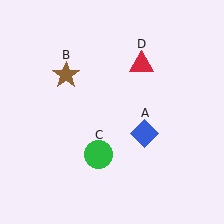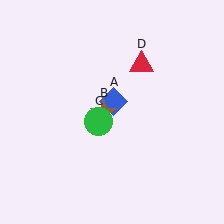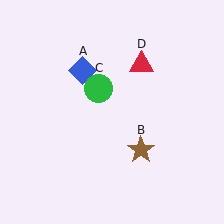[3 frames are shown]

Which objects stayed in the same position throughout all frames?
Red triangle (object D) remained stationary.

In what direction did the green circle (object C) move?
The green circle (object C) moved up.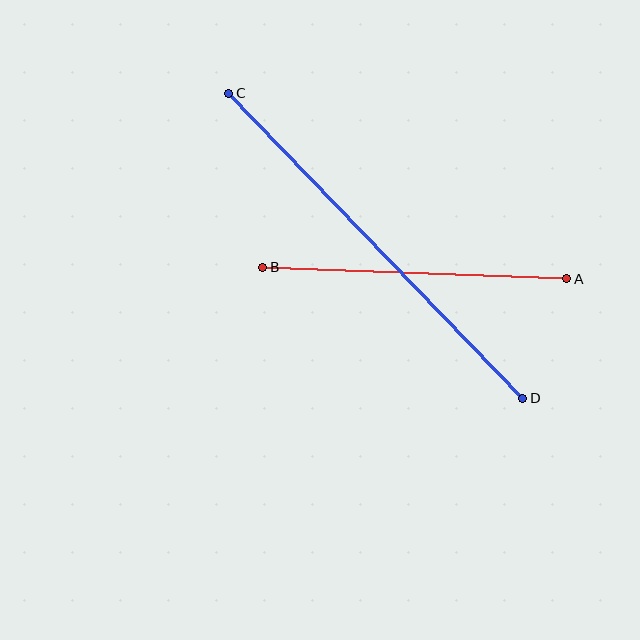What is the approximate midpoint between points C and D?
The midpoint is at approximately (376, 246) pixels.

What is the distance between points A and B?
The distance is approximately 304 pixels.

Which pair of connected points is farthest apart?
Points C and D are farthest apart.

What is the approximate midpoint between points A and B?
The midpoint is at approximately (415, 273) pixels.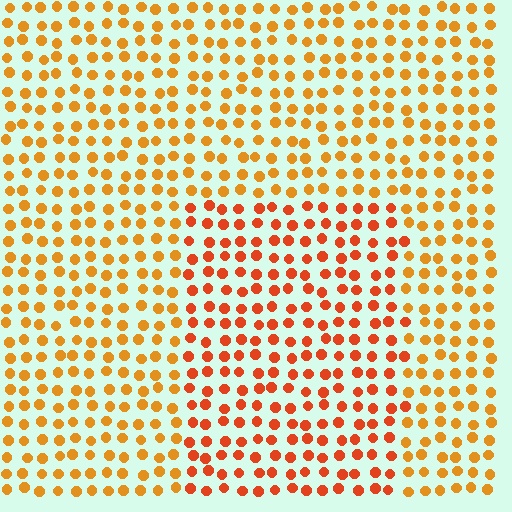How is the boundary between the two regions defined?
The boundary is defined purely by a slight shift in hue (about 24 degrees). Spacing, size, and orientation are identical on both sides.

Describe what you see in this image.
The image is filled with small orange elements in a uniform arrangement. A rectangle-shaped region is visible where the elements are tinted to a slightly different hue, forming a subtle color boundary.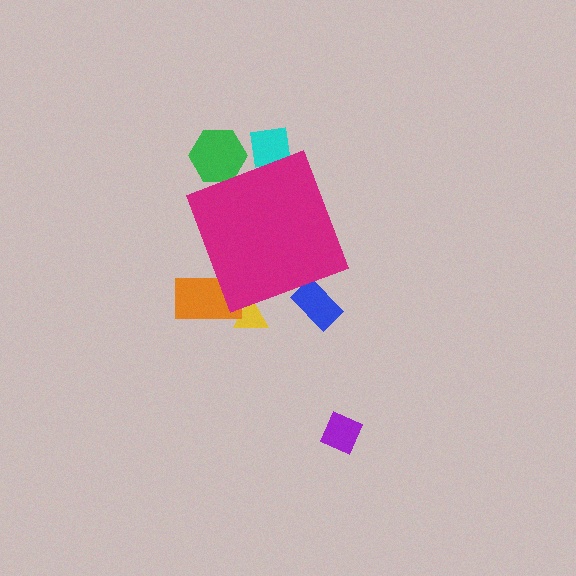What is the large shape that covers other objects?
A magenta diamond.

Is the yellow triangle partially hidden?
Yes, the yellow triangle is partially hidden behind the magenta diamond.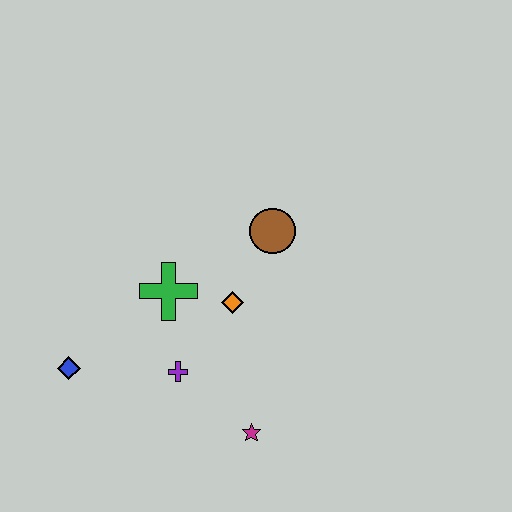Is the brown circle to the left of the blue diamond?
No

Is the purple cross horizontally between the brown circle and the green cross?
Yes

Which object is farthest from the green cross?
The magenta star is farthest from the green cross.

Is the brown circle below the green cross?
No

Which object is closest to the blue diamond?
The purple cross is closest to the blue diamond.